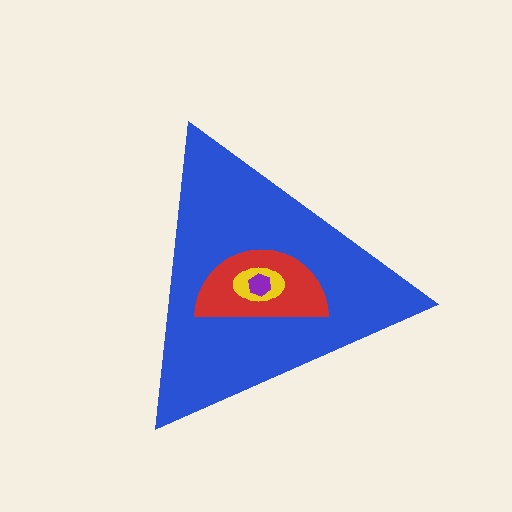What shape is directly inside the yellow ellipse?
The purple hexagon.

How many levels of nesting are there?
4.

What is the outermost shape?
The blue triangle.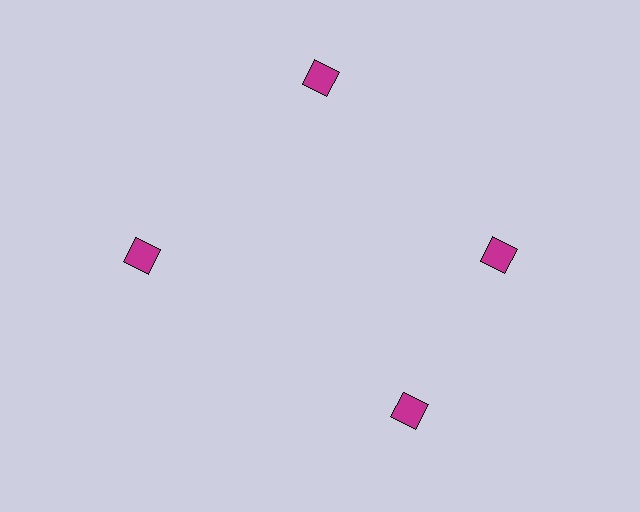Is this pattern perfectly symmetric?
No. The 4 magenta diamonds are arranged in a ring, but one element near the 6 o'clock position is rotated out of alignment along the ring, breaking the 4-fold rotational symmetry.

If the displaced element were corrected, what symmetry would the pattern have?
It would have 4-fold rotational symmetry — the pattern would map onto itself every 90 degrees.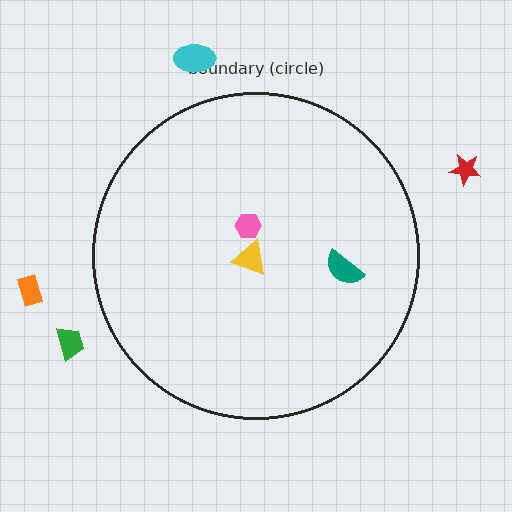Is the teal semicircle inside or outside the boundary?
Inside.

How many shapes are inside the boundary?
3 inside, 4 outside.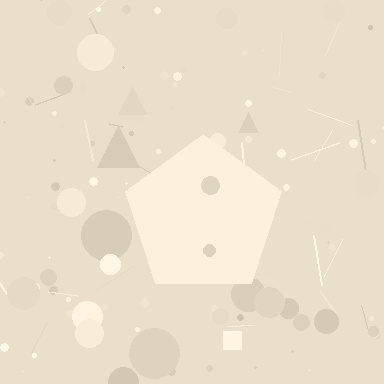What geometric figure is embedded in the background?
A pentagon is embedded in the background.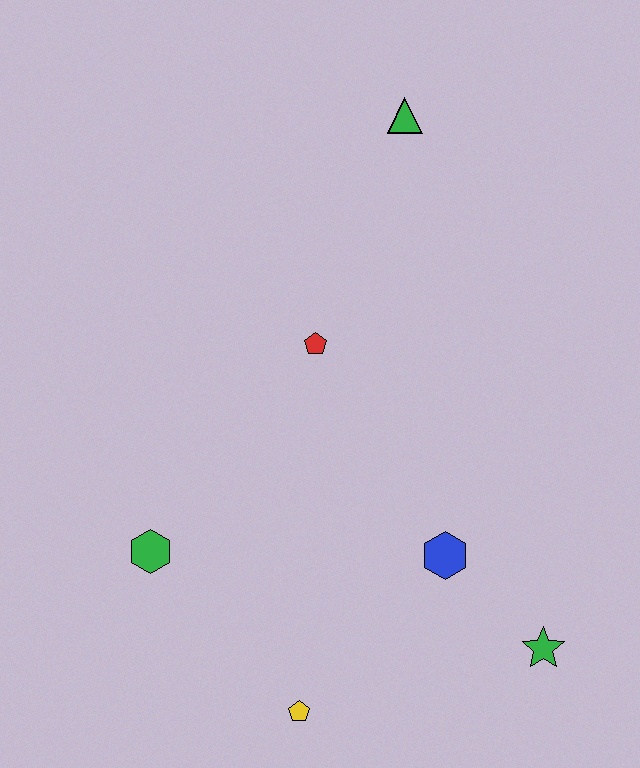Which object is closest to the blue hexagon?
The green star is closest to the blue hexagon.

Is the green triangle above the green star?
Yes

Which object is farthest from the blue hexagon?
The green triangle is farthest from the blue hexagon.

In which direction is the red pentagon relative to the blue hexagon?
The red pentagon is above the blue hexagon.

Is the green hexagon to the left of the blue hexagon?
Yes